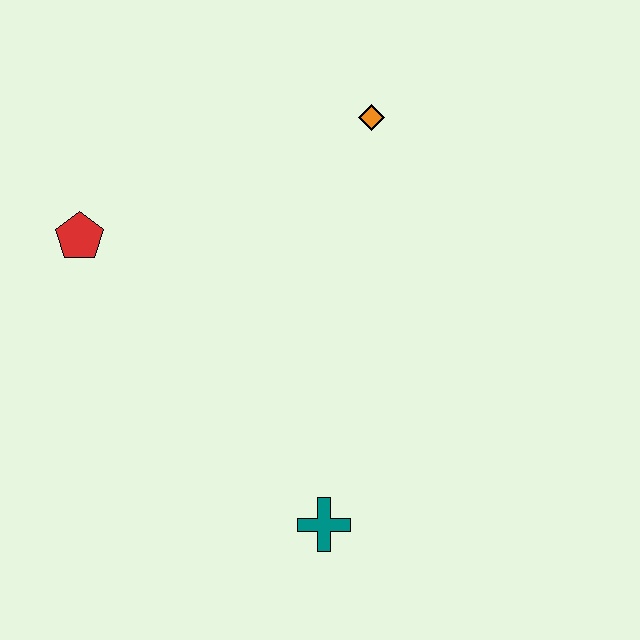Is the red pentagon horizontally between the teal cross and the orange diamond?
No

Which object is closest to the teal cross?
The red pentagon is closest to the teal cross.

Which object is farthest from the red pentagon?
The teal cross is farthest from the red pentagon.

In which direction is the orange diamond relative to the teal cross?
The orange diamond is above the teal cross.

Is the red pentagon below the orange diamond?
Yes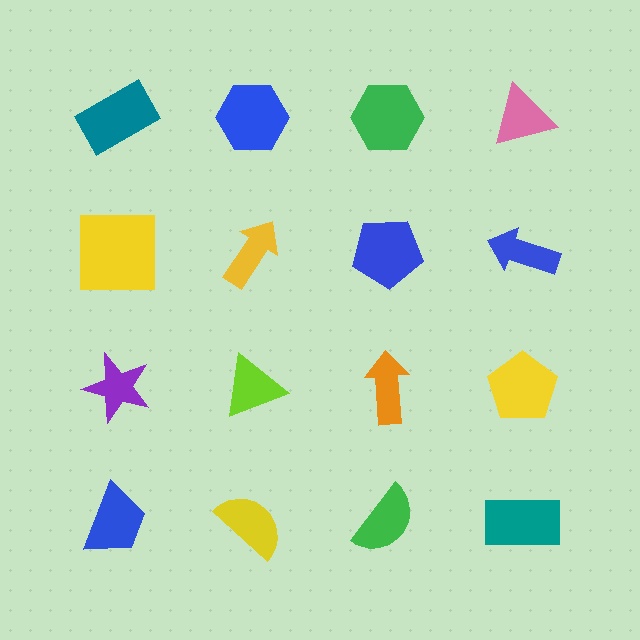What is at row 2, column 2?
A yellow arrow.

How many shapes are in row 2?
4 shapes.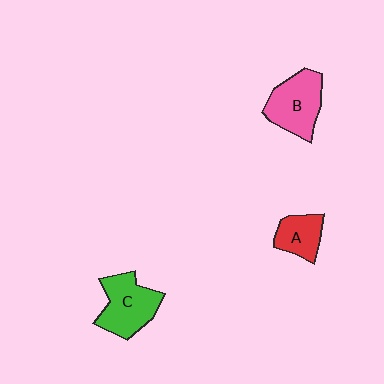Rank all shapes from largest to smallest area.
From largest to smallest: B (pink), C (green), A (red).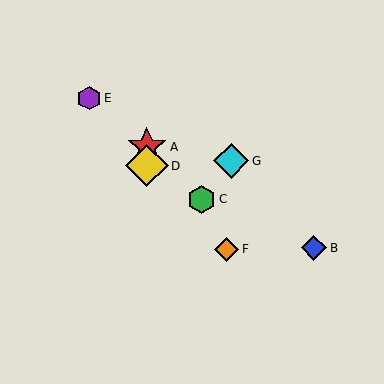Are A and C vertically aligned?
No, A is at x≈147 and C is at x≈202.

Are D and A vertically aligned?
Yes, both are at x≈147.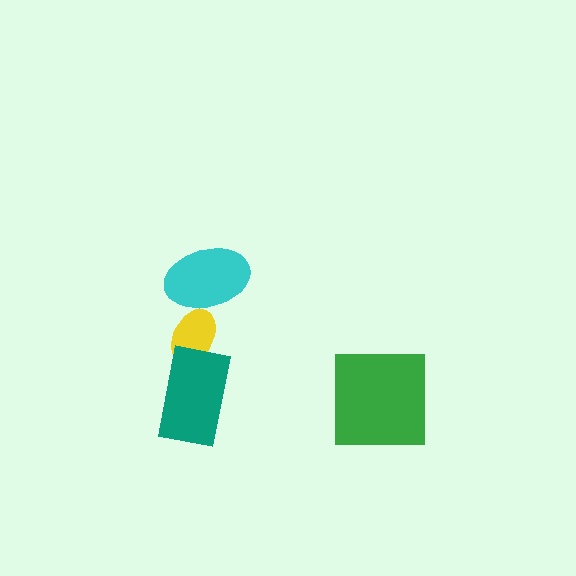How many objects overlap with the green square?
0 objects overlap with the green square.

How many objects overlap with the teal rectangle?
1 object overlaps with the teal rectangle.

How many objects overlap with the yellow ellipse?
2 objects overlap with the yellow ellipse.